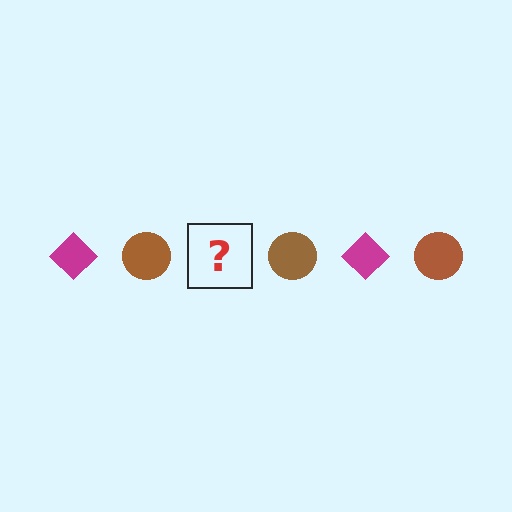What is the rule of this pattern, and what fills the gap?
The rule is that the pattern alternates between magenta diamond and brown circle. The gap should be filled with a magenta diamond.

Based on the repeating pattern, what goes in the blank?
The blank should be a magenta diamond.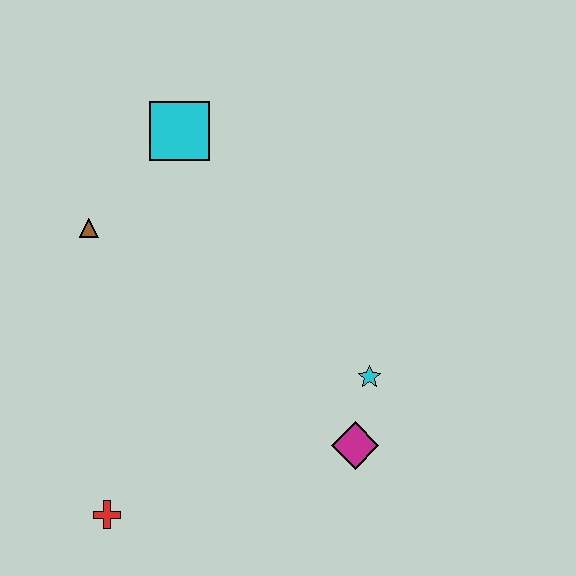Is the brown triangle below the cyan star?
No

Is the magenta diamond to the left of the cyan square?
No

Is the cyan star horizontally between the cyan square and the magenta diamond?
No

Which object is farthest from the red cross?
The cyan square is farthest from the red cross.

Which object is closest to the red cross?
The magenta diamond is closest to the red cross.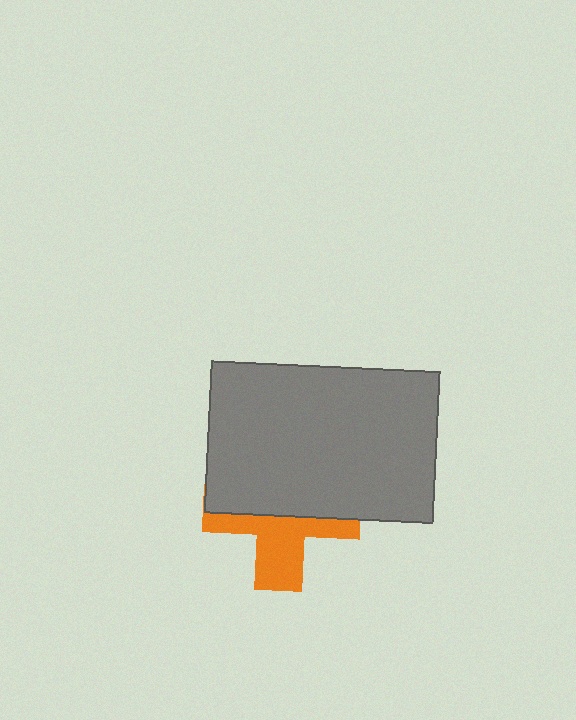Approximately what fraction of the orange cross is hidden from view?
Roughly 57% of the orange cross is hidden behind the gray rectangle.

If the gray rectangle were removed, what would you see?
You would see the complete orange cross.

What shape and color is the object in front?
The object in front is a gray rectangle.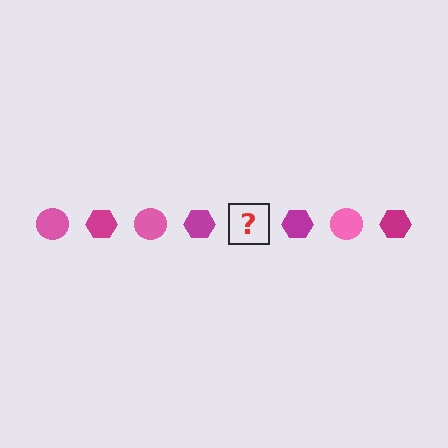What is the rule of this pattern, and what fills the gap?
The rule is that the pattern alternates between pink circle and magenta hexagon. The gap should be filled with a pink circle.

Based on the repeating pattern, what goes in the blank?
The blank should be a pink circle.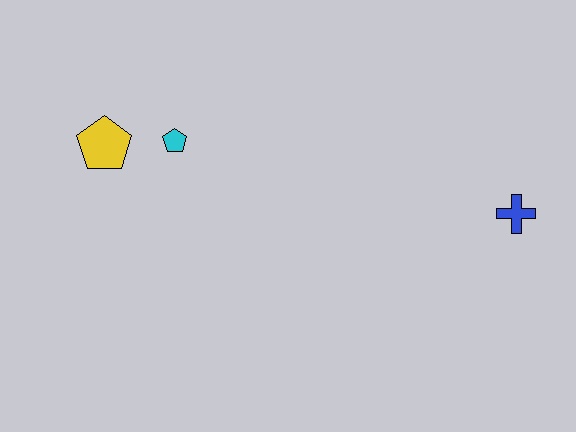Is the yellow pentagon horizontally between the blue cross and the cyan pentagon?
No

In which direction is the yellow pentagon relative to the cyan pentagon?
The yellow pentagon is to the left of the cyan pentagon.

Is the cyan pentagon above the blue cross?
Yes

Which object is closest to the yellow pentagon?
The cyan pentagon is closest to the yellow pentagon.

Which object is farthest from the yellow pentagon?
The blue cross is farthest from the yellow pentagon.